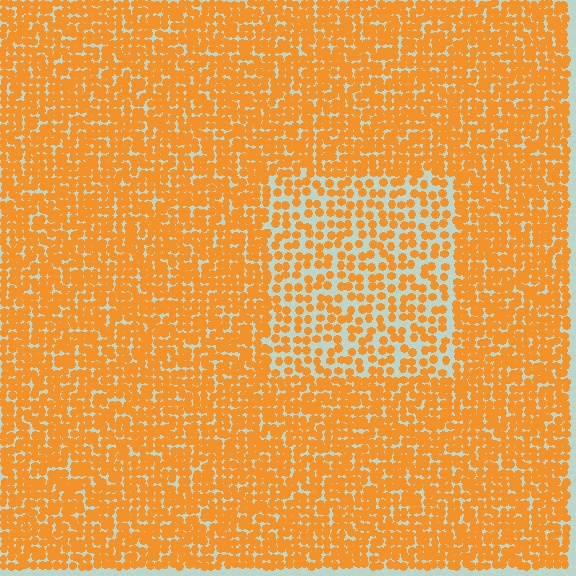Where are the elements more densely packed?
The elements are more densely packed outside the rectangle boundary.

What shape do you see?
I see a rectangle.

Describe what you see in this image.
The image contains small orange elements arranged at two different densities. A rectangle-shaped region is visible where the elements are less densely packed than the surrounding area.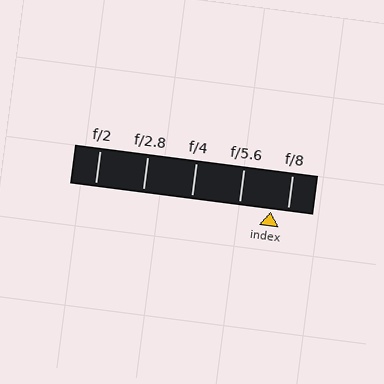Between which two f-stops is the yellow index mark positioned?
The index mark is between f/5.6 and f/8.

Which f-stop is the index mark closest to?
The index mark is closest to f/8.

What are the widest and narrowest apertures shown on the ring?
The widest aperture shown is f/2 and the narrowest is f/8.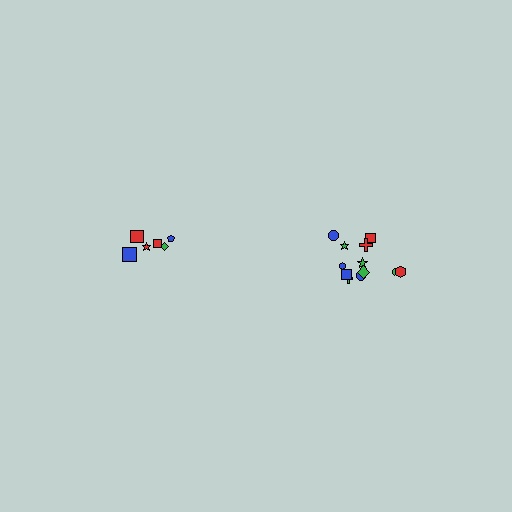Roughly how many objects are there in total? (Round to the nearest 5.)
Roughly 20 objects in total.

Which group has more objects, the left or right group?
The right group.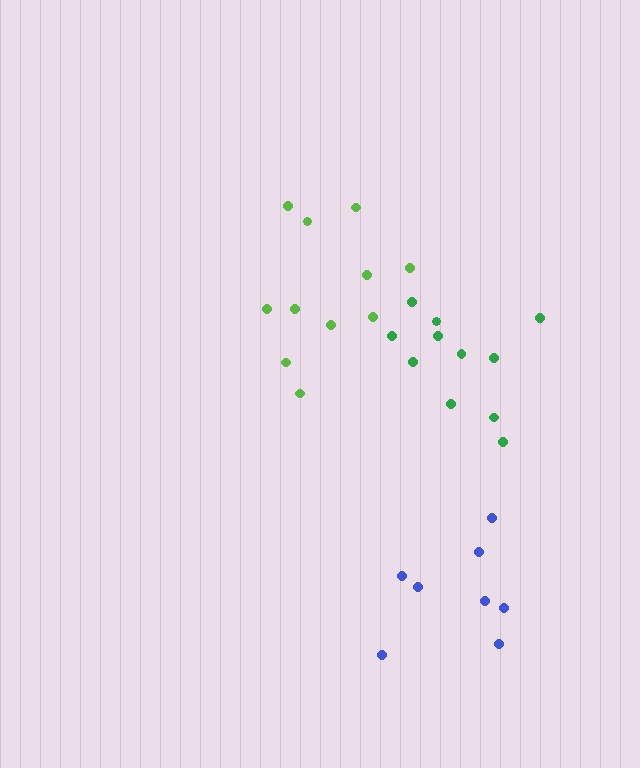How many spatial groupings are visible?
There are 3 spatial groupings.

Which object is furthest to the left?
The lime cluster is leftmost.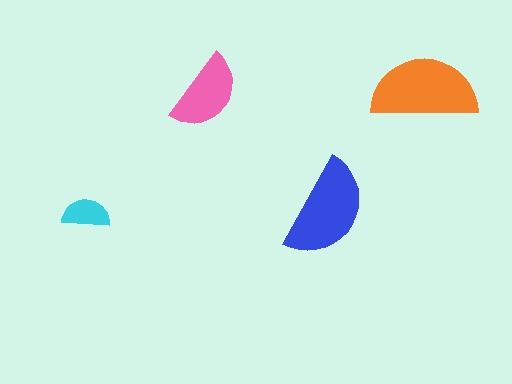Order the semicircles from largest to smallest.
the orange one, the blue one, the pink one, the cyan one.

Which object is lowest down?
The blue semicircle is bottommost.